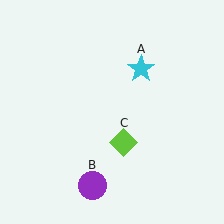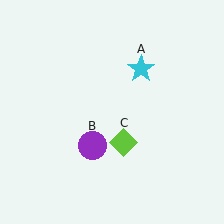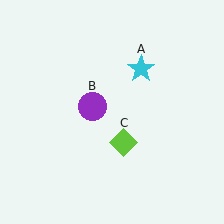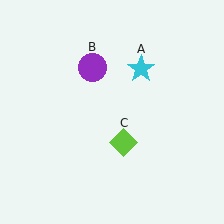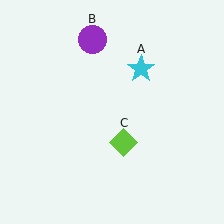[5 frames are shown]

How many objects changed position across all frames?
1 object changed position: purple circle (object B).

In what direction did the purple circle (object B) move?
The purple circle (object B) moved up.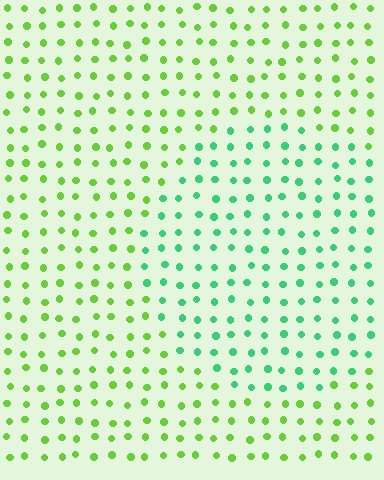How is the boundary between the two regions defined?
The boundary is defined purely by a slight shift in hue (about 43 degrees). Spacing, size, and orientation are identical on both sides.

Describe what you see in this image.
The image is filled with small lime elements in a uniform arrangement. A circle-shaped region is visible where the elements are tinted to a slightly different hue, forming a subtle color boundary.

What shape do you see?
I see a circle.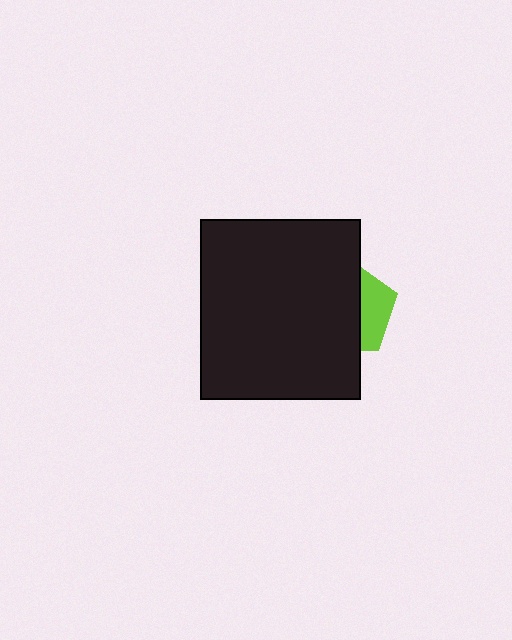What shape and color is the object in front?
The object in front is a black rectangle.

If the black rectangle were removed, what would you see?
You would see the complete lime pentagon.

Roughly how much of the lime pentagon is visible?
A small part of it is visible (roughly 32%).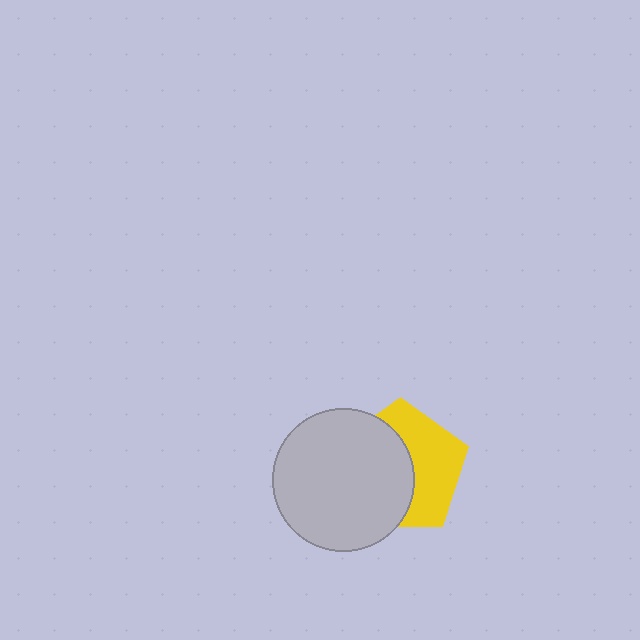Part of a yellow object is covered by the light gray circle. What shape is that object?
It is a pentagon.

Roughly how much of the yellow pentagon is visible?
About half of it is visible (roughly 47%).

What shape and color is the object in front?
The object in front is a light gray circle.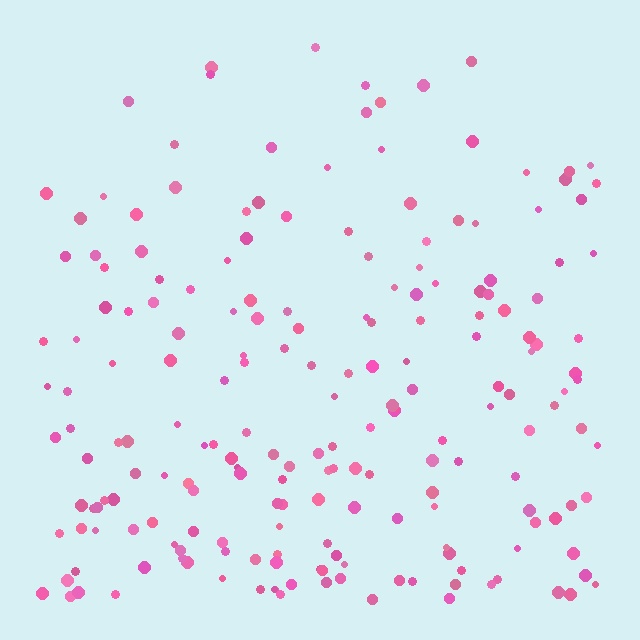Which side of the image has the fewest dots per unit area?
The top.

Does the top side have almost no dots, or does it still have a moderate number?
Still a moderate number, just noticeably fewer than the bottom.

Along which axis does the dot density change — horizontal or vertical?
Vertical.